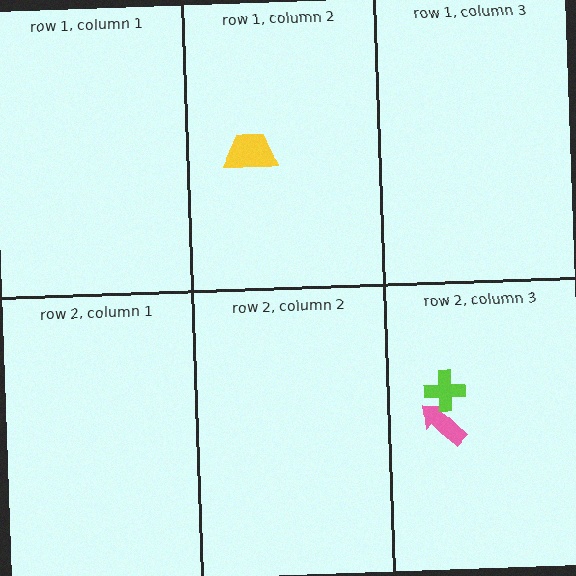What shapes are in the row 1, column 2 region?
The yellow trapezoid.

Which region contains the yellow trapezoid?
The row 1, column 2 region.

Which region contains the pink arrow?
The row 2, column 3 region.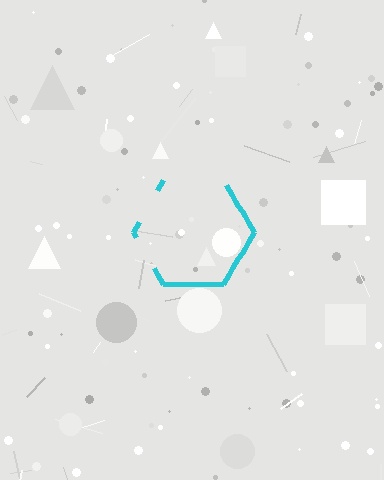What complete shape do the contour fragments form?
The contour fragments form a hexagon.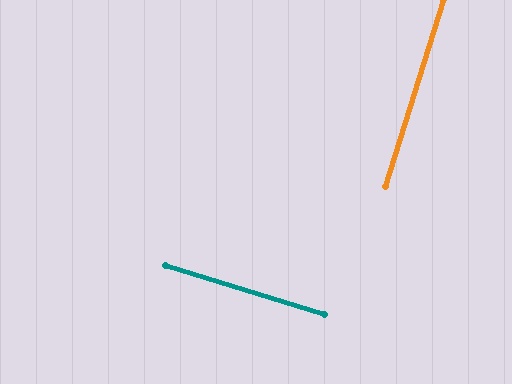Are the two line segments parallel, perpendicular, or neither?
Perpendicular — they meet at approximately 90°.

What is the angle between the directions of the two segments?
Approximately 90 degrees.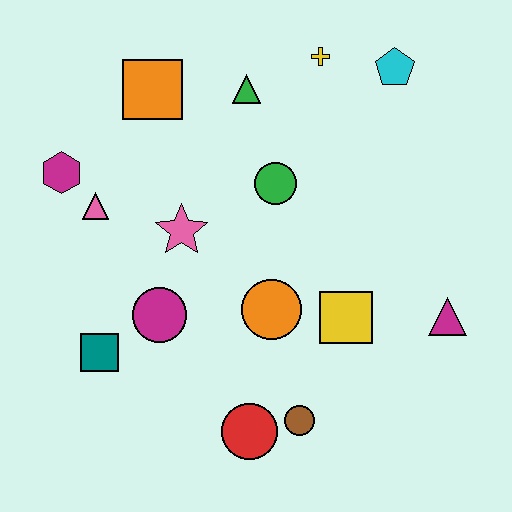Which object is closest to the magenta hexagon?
The pink triangle is closest to the magenta hexagon.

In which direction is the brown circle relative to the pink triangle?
The brown circle is below the pink triangle.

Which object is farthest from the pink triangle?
The magenta triangle is farthest from the pink triangle.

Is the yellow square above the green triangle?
No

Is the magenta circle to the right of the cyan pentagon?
No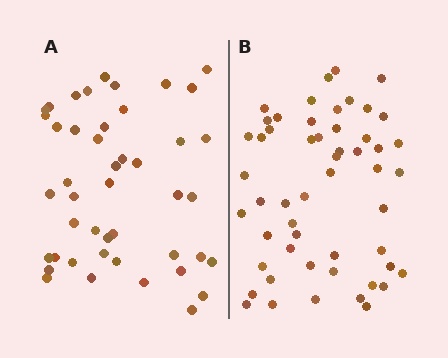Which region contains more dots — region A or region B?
Region B (the right region) has more dots.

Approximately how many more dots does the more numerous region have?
Region B has roughly 8 or so more dots than region A.